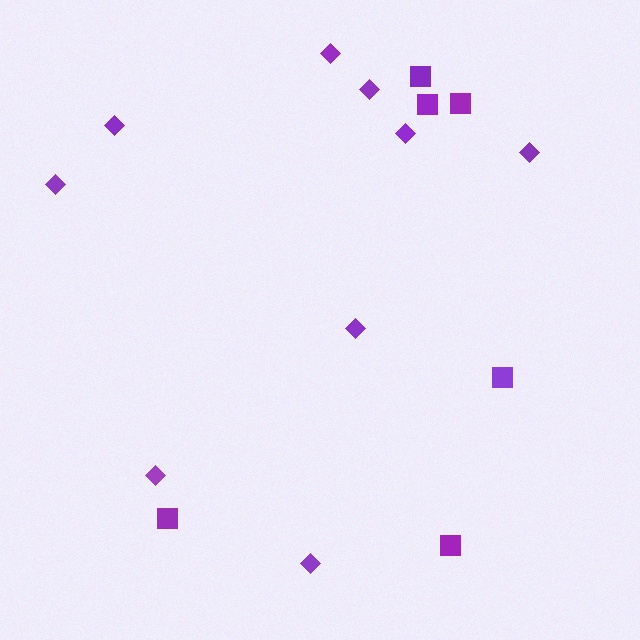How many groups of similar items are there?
There are 2 groups: one group of diamonds (9) and one group of squares (6).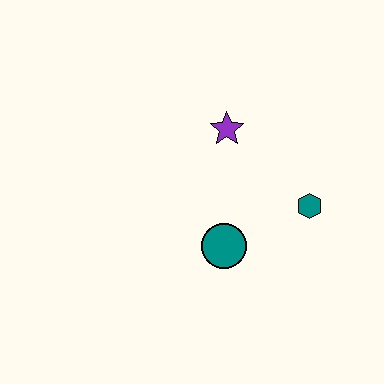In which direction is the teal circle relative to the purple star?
The teal circle is below the purple star.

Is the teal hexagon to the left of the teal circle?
No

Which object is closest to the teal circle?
The teal hexagon is closest to the teal circle.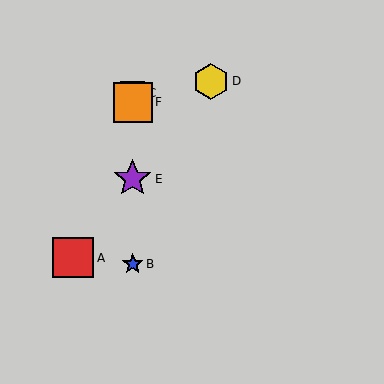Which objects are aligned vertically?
Objects B, C, E, F are aligned vertically.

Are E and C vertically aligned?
Yes, both are at x≈133.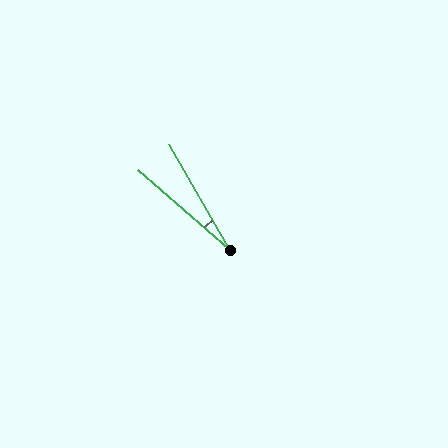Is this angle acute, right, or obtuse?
It is acute.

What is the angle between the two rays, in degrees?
Approximately 19 degrees.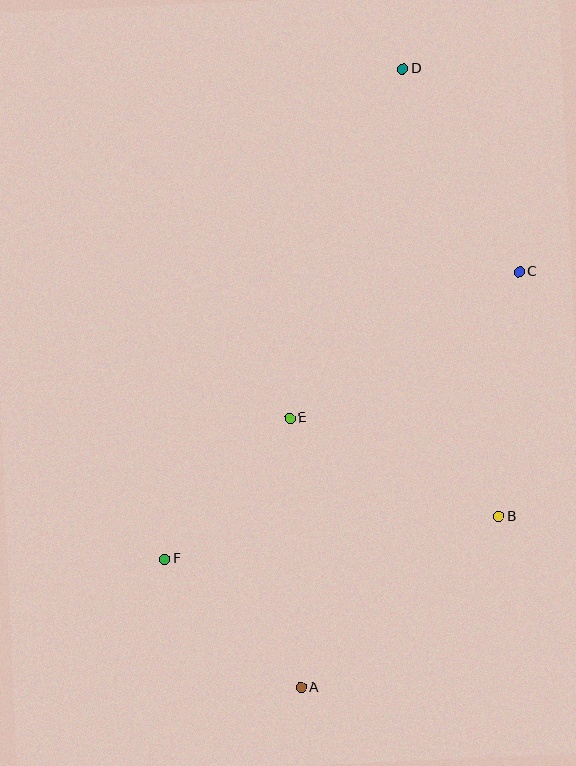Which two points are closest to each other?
Points A and F are closest to each other.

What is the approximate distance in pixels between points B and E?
The distance between B and E is approximately 231 pixels.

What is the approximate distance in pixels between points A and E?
The distance between A and E is approximately 270 pixels.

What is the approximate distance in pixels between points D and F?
The distance between D and F is approximately 545 pixels.